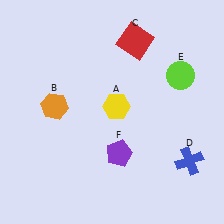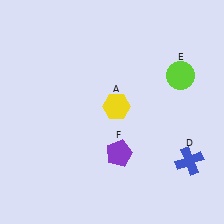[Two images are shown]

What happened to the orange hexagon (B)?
The orange hexagon (B) was removed in Image 2. It was in the top-left area of Image 1.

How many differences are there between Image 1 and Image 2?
There are 2 differences between the two images.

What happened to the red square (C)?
The red square (C) was removed in Image 2. It was in the top-right area of Image 1.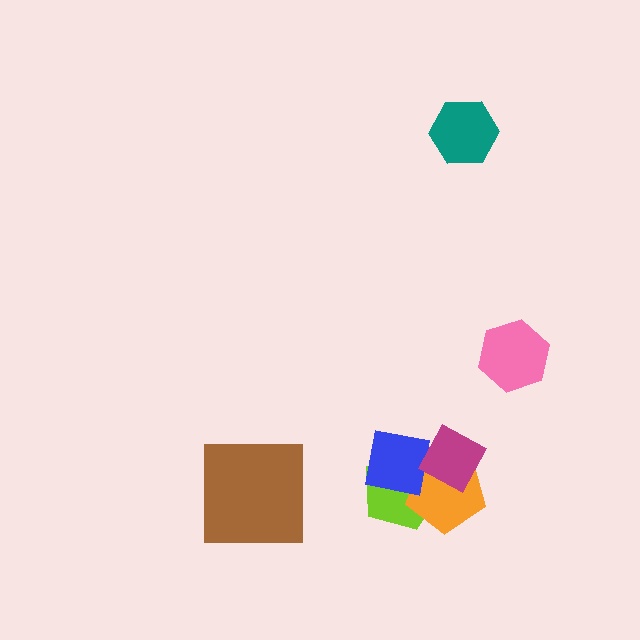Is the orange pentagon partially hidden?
Yes, it is partially covered by another shape.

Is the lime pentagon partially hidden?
Yes, it is partially covered by another shape.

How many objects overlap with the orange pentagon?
3 objects overlap with the orange pentagon.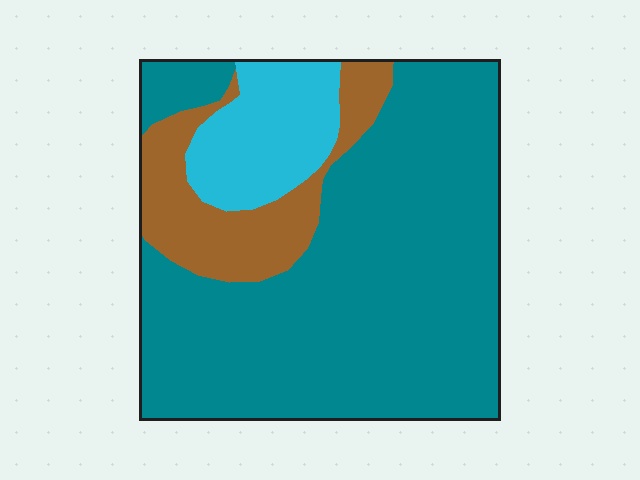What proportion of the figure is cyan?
Cyan covers roughly 15% of the figure.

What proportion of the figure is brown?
Brown covers roughly 15% of the figure.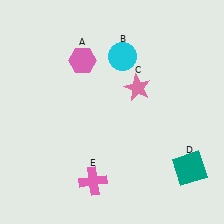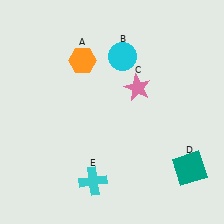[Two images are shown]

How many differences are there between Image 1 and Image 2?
There are 2 differences between the two images.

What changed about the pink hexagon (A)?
In Image 1, A is pink. In Image 2, it changed to orange.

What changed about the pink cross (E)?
In Image 1, E is pink. In Image 2, it changed to cyan.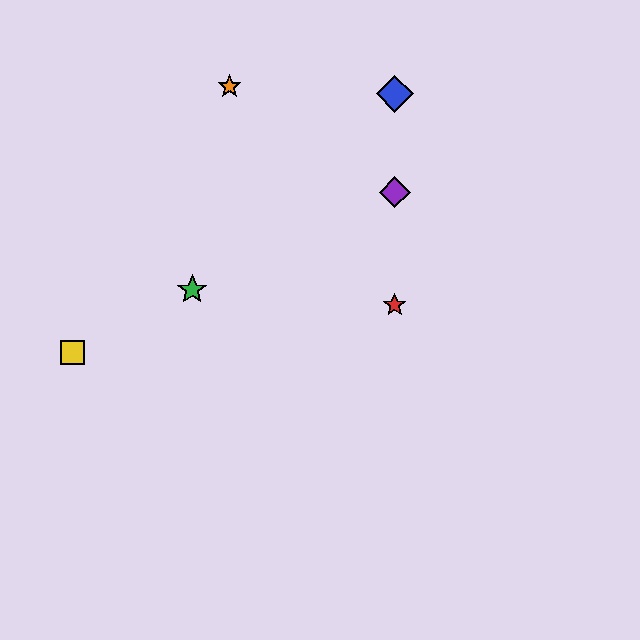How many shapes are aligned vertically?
3 shapes (the red star, the blue diamond, the purple diamond) are aligned vertically.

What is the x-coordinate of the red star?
The red star is at x≈395.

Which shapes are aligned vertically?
The red star, the blue diamond, the purple diamond are aligned vertically.